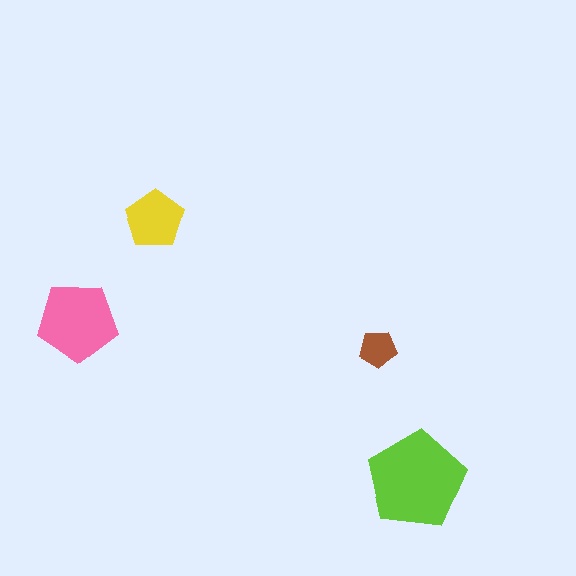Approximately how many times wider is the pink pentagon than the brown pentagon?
About 2 times wider.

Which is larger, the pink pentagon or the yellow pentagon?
The pink one.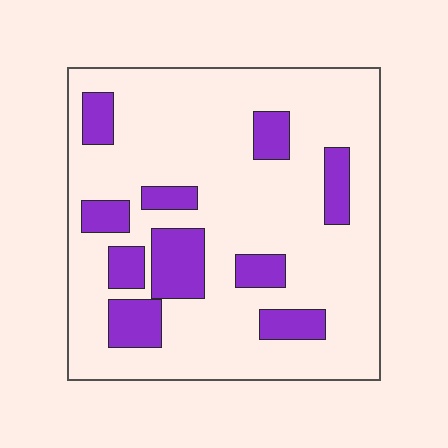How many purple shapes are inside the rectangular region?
10.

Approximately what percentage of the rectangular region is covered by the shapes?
Approximately 20%.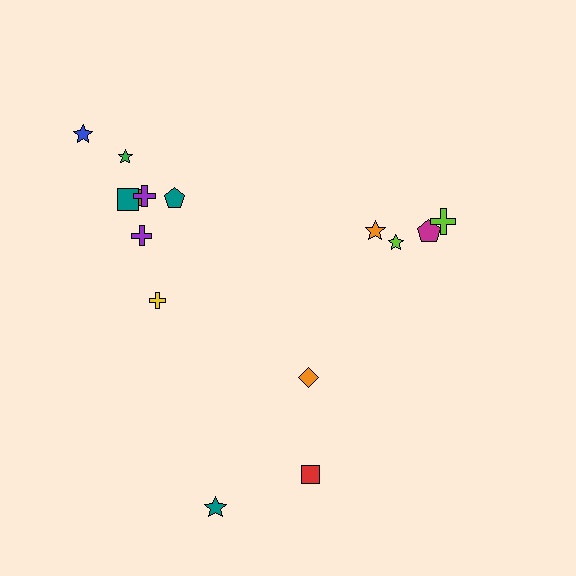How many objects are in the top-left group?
There are 8 objects.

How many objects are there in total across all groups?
There are 15 objects.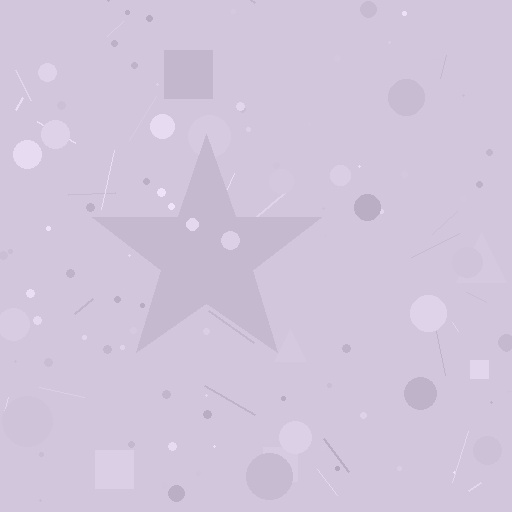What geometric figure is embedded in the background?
A star is embedded in the background.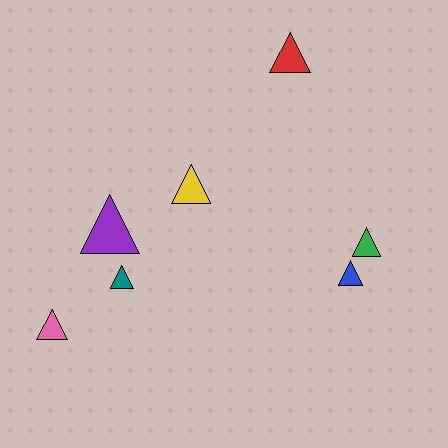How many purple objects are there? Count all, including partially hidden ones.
There is 1 purple object.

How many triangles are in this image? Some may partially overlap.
There are 7 triangles.